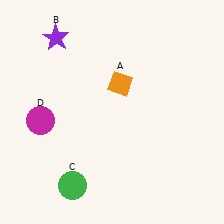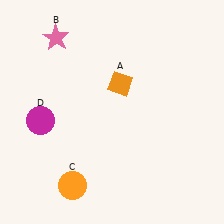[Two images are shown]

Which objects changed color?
B changed from purple to pink. C changed from green to orange.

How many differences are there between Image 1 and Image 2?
There are 2 differences between the two images.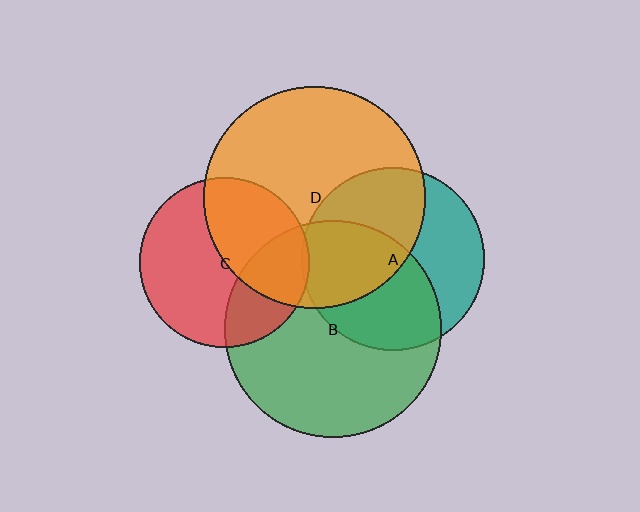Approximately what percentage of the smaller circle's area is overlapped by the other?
Approximately 5%.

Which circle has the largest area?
Circle D (orange).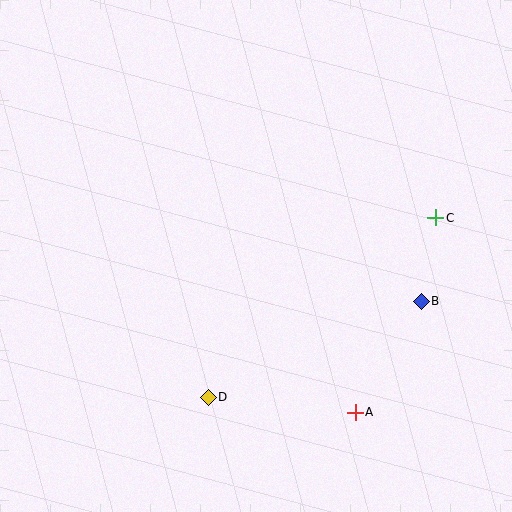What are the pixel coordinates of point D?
Point D is at (208, 397).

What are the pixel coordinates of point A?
Point A is at (355, 412).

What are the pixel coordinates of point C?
Point C is at (436, 218).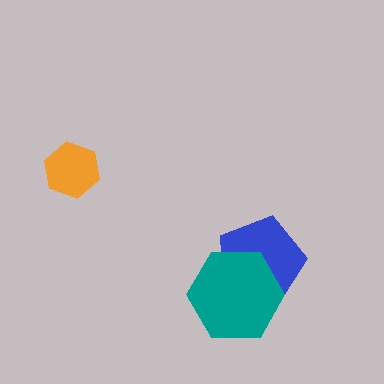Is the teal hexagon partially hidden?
No, no other shape covers it.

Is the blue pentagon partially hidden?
Yes, it is partially covered by another shape.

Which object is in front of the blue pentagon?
The teal hexagon is in front of the blue pentagon.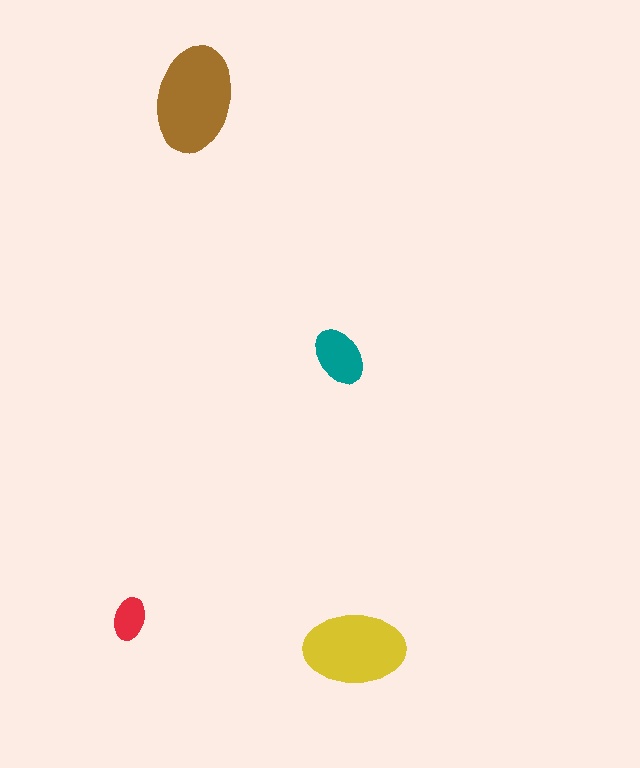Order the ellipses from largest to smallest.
the brown one, the yellow one, the teal one, the red one.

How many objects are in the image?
There are 4 objects in the image.